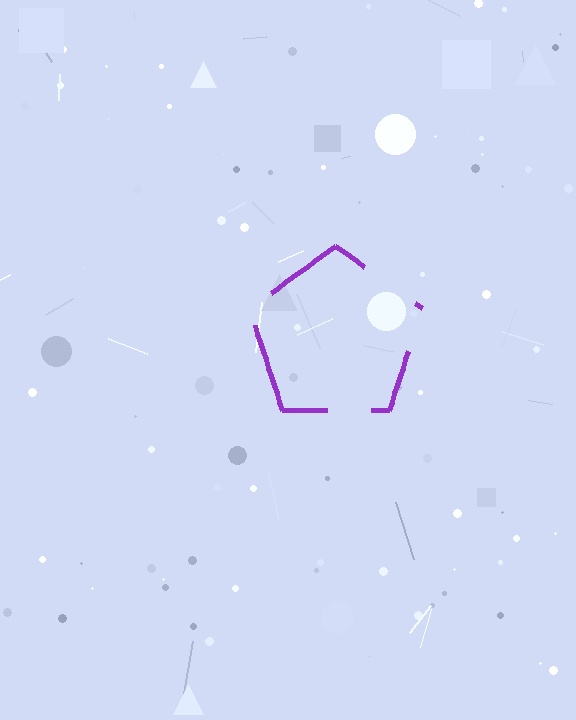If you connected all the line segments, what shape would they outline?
They would outline a pentagon.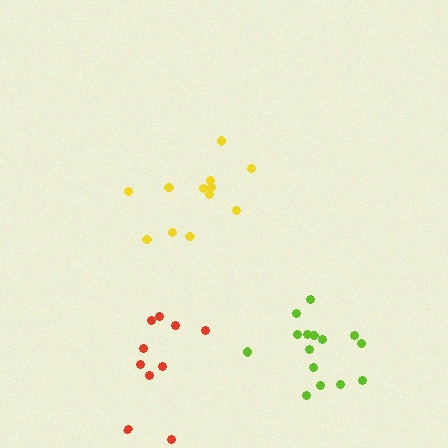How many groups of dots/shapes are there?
There are 3 groups.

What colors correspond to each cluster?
The clusters are colored: red, lime, yellow.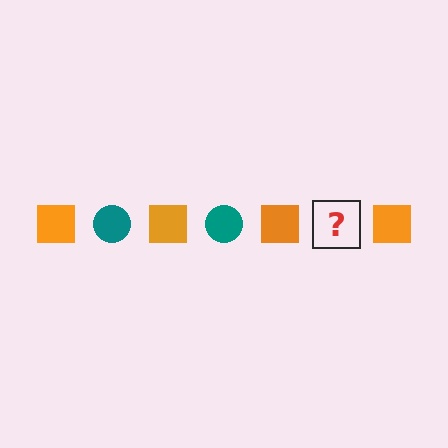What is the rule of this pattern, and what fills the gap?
The rule is that the pattern alternates between orange square and teal circle. The gap should be filled with a teal circle.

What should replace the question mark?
The question mark should be replaced with a teal circle.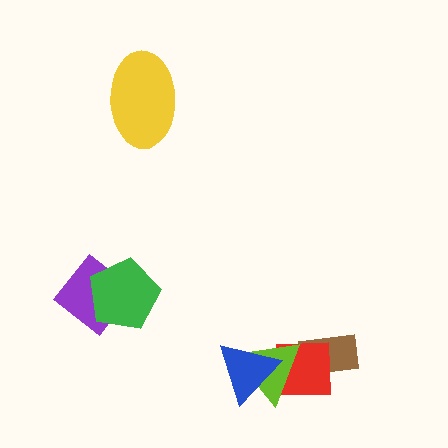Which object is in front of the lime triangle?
The blue triangle is in front of the lime triangle.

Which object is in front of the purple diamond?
The green pentagon is in front of the purple diamond.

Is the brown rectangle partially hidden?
Yes, it is partially covered by another shape.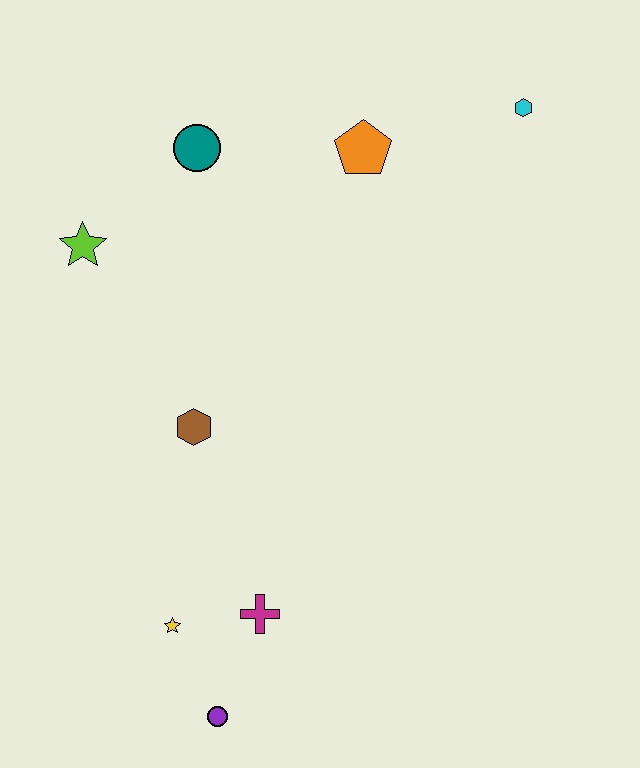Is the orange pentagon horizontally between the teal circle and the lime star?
No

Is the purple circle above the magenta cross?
No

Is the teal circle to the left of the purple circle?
Yes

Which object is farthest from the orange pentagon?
The purple circle is farthest from the orange pentagon.